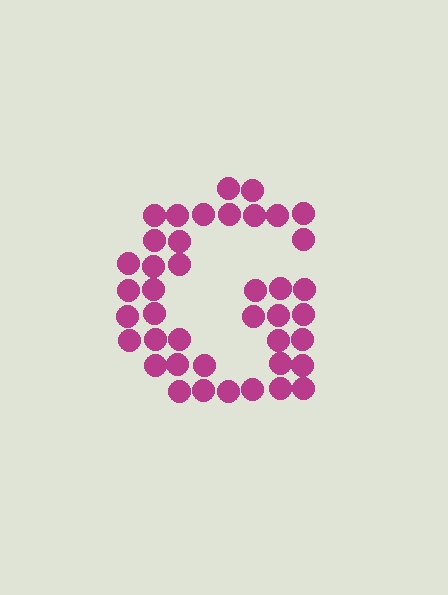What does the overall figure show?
The overall figure shows the letter G.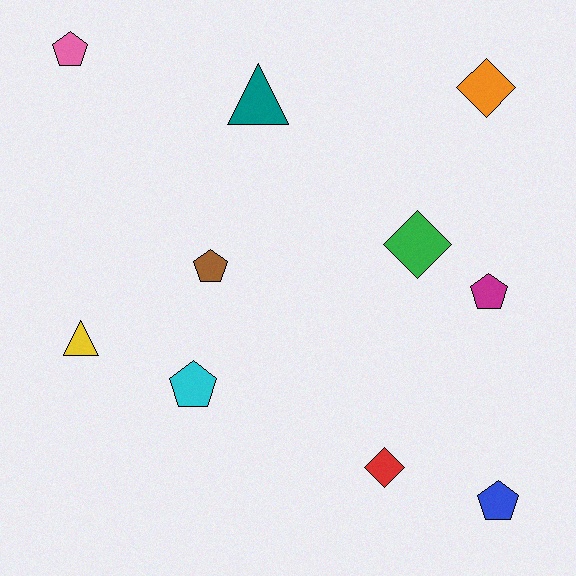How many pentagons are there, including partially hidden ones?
There are 5 pentagons.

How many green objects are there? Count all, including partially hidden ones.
There is 1 green object.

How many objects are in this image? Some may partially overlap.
There are 10 objects.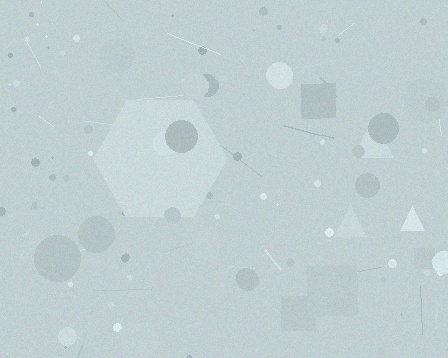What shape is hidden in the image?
A hexagon is hidden in the image.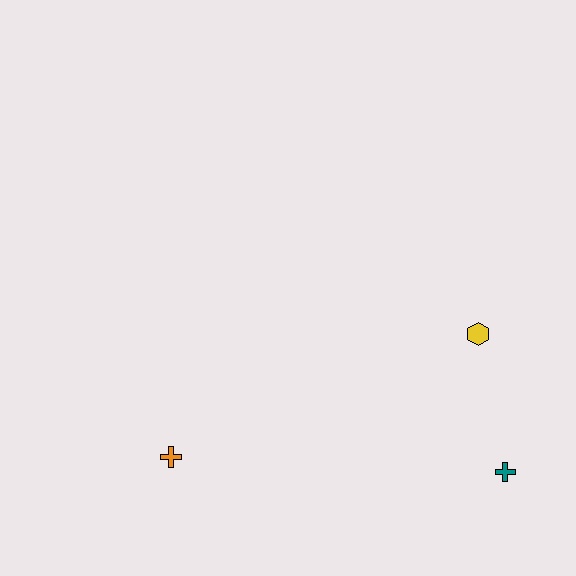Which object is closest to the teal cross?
The yellow hexagon is closest to the teal cross.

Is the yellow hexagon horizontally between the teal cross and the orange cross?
Yes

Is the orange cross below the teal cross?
No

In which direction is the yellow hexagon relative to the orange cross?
The yellow hexagon is to the right of the orange cross.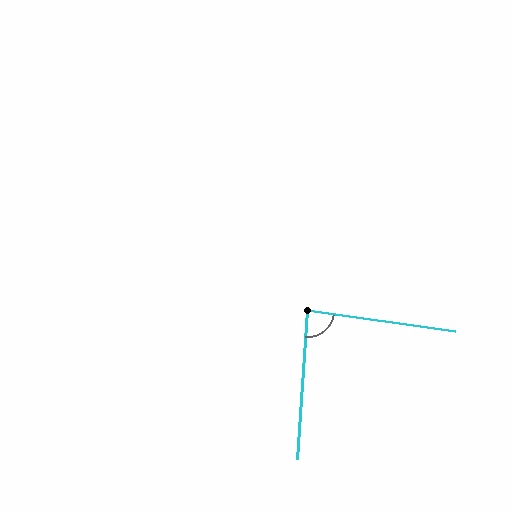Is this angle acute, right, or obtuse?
It is approximately a right angle.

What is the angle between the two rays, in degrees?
Approximately 86 degrees.